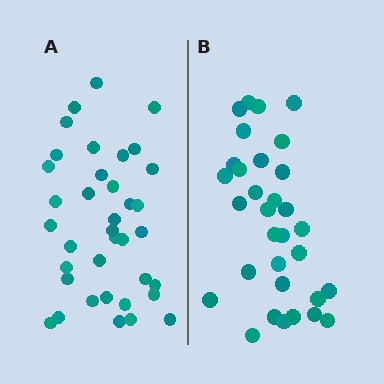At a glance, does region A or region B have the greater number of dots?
Region A (the left region) has more dots.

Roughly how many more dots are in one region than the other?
Region A has about 5 more dots than region B.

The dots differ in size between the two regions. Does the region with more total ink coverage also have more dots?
No. Region B has more total ink coverage because its dots are larger, but region A actually contains more individual dots. Total area can be misleading — the number of items is what matters here.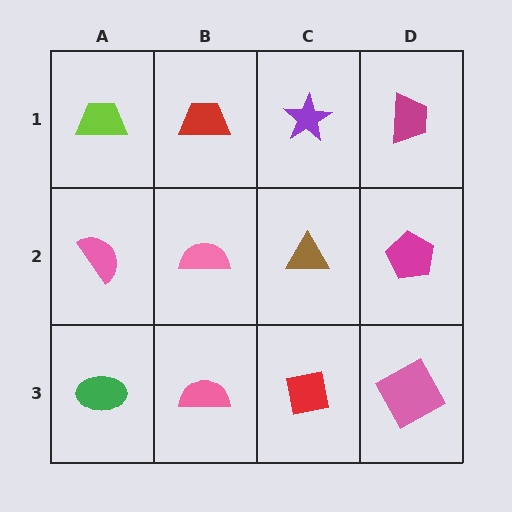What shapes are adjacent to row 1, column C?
A brown triangle (row 2, column C), a red trapezoid (row 1, column B), a magenta trapezoid (row 1, column D).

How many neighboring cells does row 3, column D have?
2.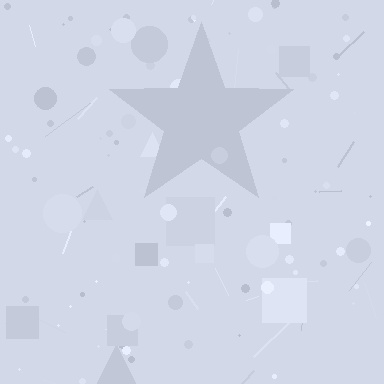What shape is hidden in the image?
A star is hidden in the image.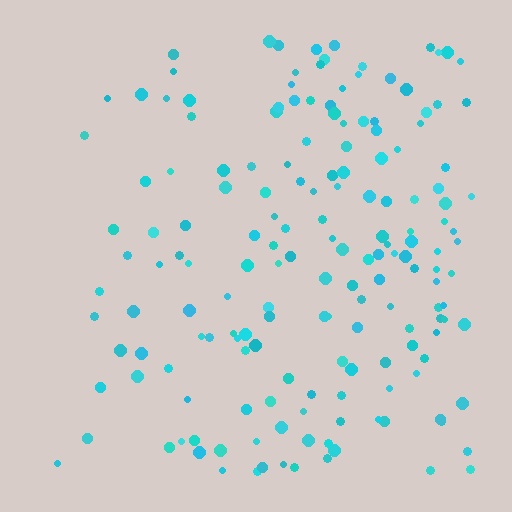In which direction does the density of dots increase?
From left to right, with the right side densest.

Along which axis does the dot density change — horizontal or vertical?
Horizontal.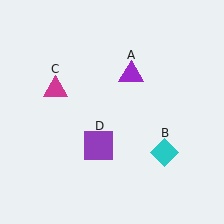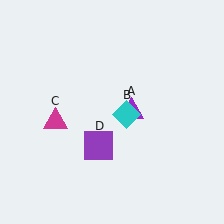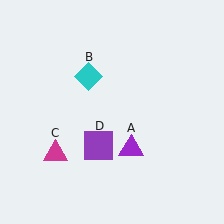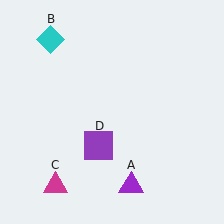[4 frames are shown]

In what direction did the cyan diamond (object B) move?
The cyan diamond (object B) moved up and to the left.